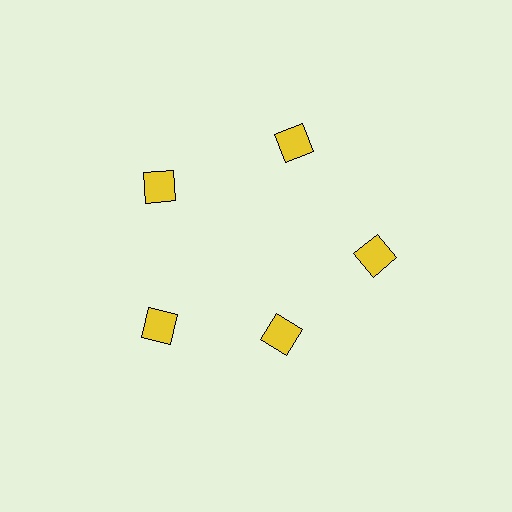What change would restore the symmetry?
The symmetry would be restored by moving it outward, back onto the ring so that all 5 squares sit at equal angles and equal distance from the center.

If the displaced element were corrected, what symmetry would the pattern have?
It would have 5-fold rotational symmetry — the pattern would map onto itself every 72 degrees.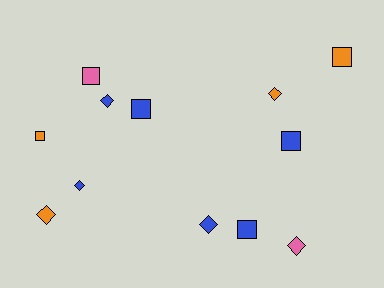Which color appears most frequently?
Blue, with 6 objects.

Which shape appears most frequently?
Diamond, with 6 objects.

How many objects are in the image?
There are 12 objects.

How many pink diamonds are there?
There is 1 pink diamond.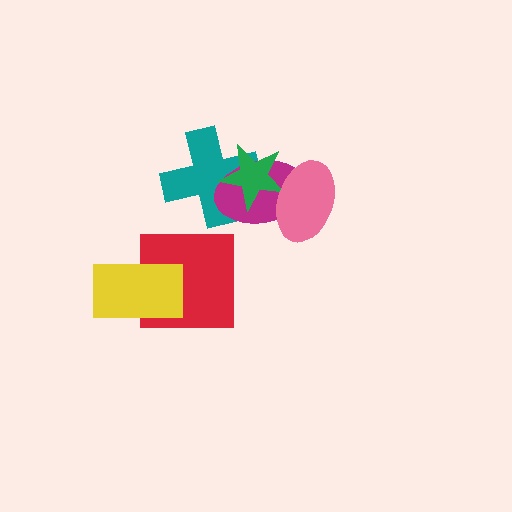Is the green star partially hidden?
Yes, it is partially covered by another shape.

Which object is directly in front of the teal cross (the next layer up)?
The magenta ellipse is directly in front of the teal cross.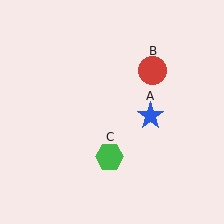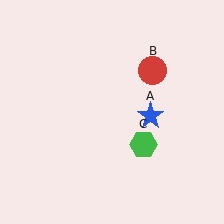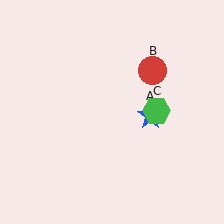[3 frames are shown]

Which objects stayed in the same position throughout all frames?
Blue star (object A) and red circle (object B) remained stationary.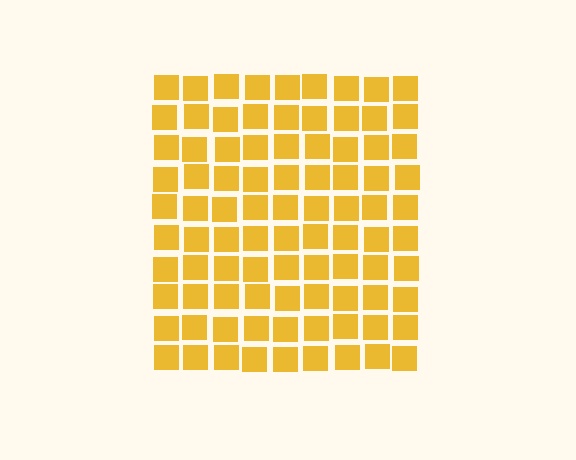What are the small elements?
The small elements are squares.